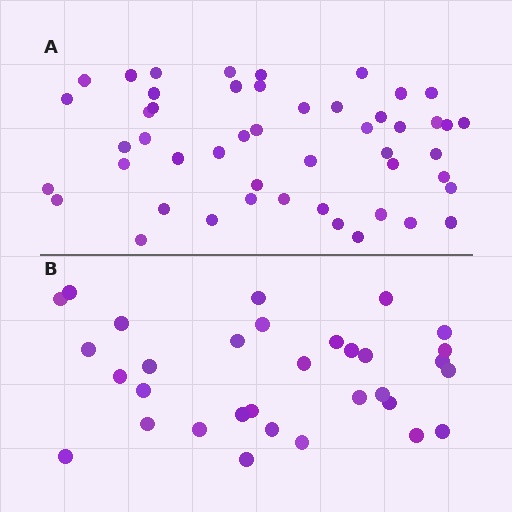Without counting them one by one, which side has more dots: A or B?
Region A (the top region) has more dots.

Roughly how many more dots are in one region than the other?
Region A has approximately 15 more dots than region B.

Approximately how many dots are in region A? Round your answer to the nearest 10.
About 50 dots. (The exact count is 49, which rounds to 50.)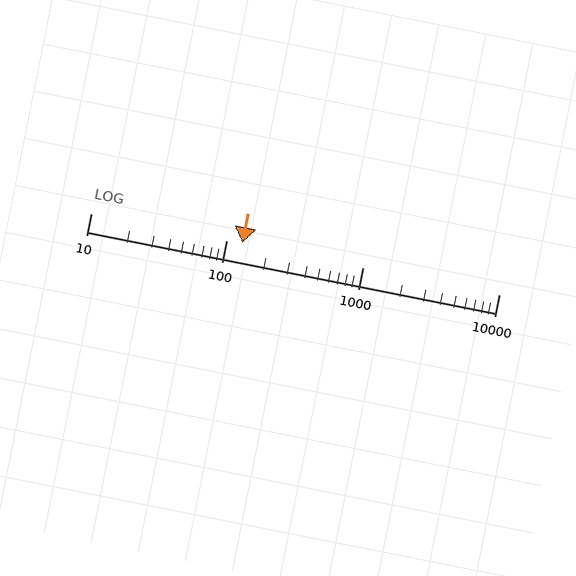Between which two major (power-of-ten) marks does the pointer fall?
The pointer is between 100 and 1000.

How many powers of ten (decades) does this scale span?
The scale spans 3 decades, from 10 to 10000.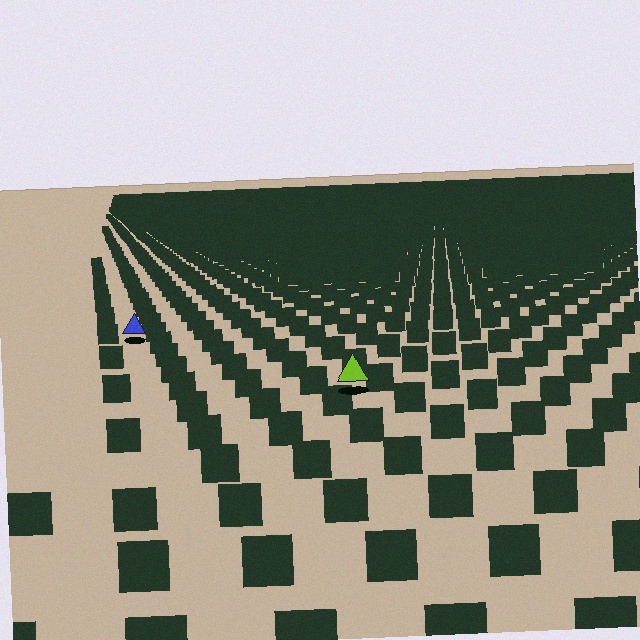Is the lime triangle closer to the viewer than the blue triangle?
Yes. The lime triangle is closer — you can tell from the texture gradient: the ground texture is coarser near it.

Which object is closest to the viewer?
The lime triangle is closest. The texture marks near it are larger and more spread out.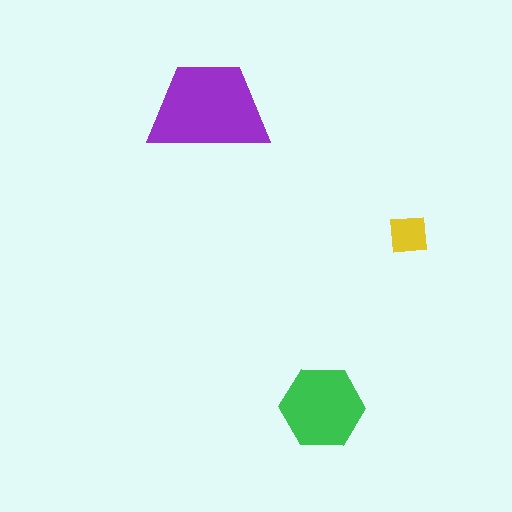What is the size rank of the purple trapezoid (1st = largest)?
1st.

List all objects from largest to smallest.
The purple trapezoid, the green hexagon, the yellow square.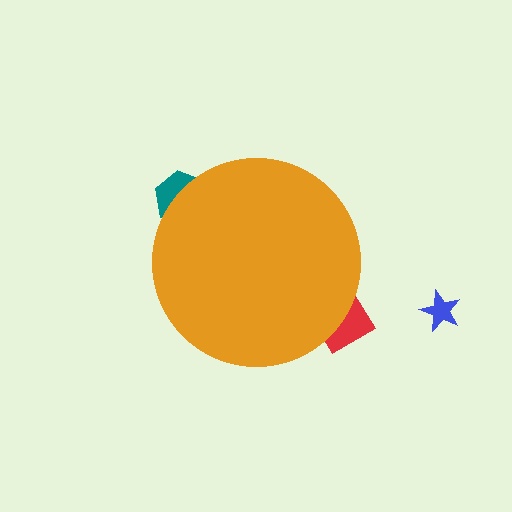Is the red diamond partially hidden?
Yes, the red diamond is partially hidden behind the orange circle.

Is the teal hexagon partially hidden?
Yes, the teal hexagon is partially hidden behind the orange circle.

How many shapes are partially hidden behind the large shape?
2 shapes are partially hidden.